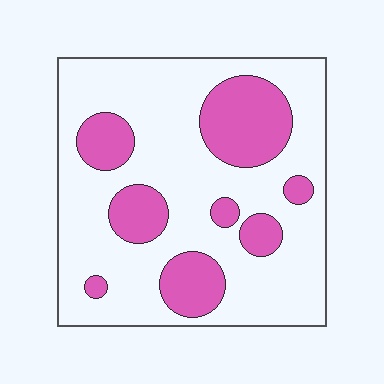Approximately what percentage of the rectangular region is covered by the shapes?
Approximately 25%.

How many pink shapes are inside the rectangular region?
8.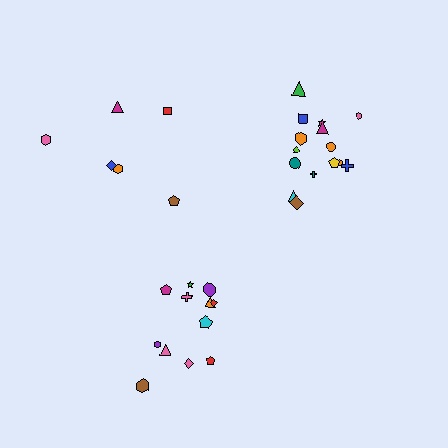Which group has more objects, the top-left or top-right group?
The top-right group.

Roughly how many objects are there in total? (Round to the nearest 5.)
Roughly 35 objects in total.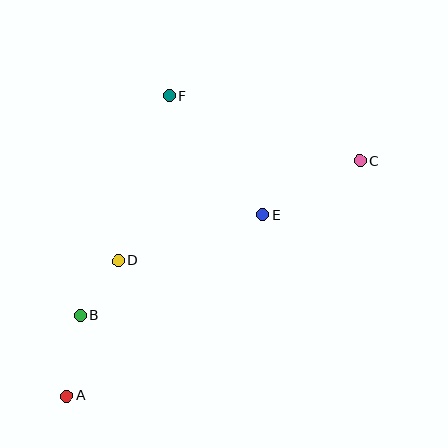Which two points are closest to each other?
Points B and D are closest to each other.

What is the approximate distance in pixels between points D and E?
The distance between D and E is approximately 151 pixels.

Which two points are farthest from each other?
Points A and C are farthest from each other.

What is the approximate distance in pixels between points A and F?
The distance between A and F is approximately 317 pixels.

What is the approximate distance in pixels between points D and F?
The distance between D and F is approximately 173 pixels.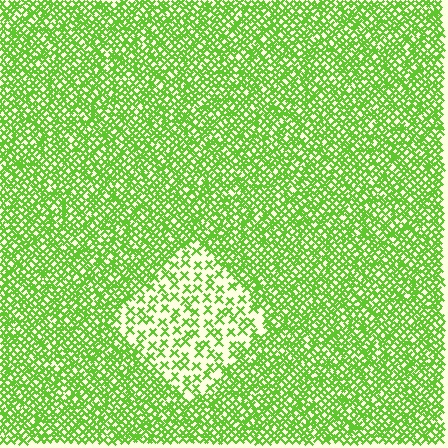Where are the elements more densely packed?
The elements are more densely packed outside the diamond boundary.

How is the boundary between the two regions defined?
The boundary is defined by a change in element density (approximately 2.5x ratio). All elements are the same color, size, and shape.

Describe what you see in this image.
The image contains small lime elements arranged at two different densities. A diamond-shaped region is visible where the elements are less densely packed than the surrounding area.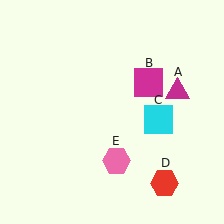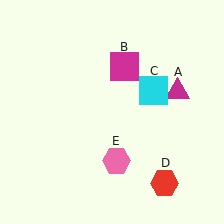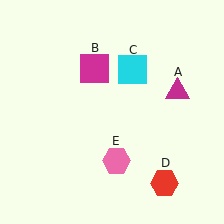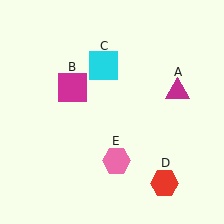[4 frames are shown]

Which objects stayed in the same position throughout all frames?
Magenta triangle (object A) and red hexagon (object D) and pink hexagon (object E) remained stationary.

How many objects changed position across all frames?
2 objects changed position: magenta square (object B), cyan square (object C).